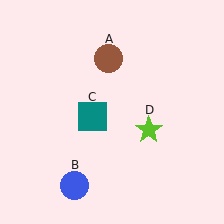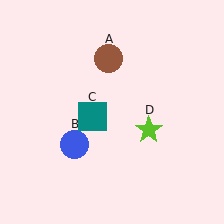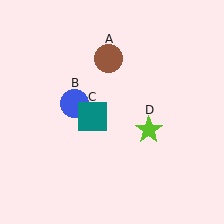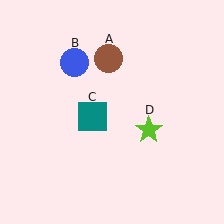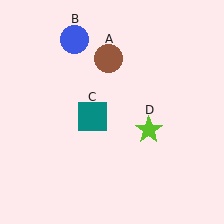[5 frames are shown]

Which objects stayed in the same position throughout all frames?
Brown circle (object A) and teal square (object C) and lime star (object D) remained stationary.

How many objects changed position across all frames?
1 object changed position: blue circle (object B).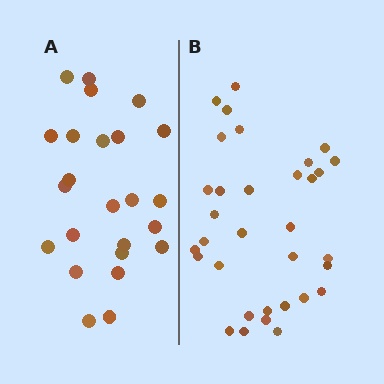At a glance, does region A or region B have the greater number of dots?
Region B (the right region) has more dots.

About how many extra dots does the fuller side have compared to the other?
Region B has roughly 8 or so more dots than region A.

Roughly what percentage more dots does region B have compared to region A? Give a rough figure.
About 40% more.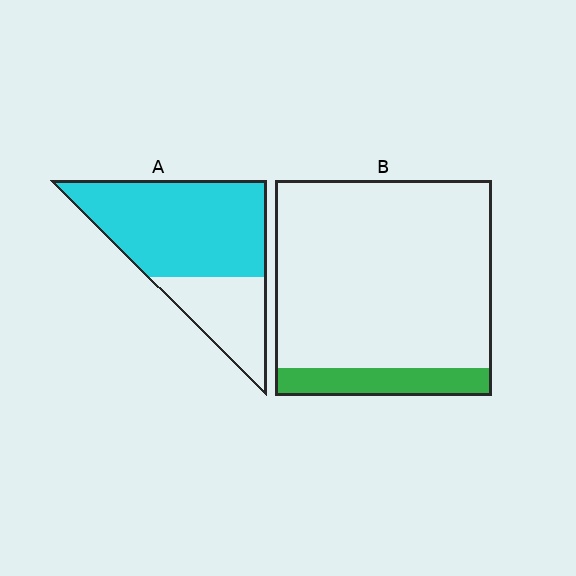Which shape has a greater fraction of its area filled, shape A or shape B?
Shape A.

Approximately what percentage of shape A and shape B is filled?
A is approximately 70% and B is approximately 15%.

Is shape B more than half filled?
No.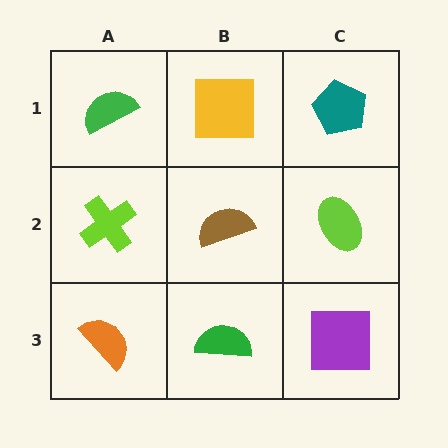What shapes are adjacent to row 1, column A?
A lime cross (row 2, column A), a yellow square (row 1, column B).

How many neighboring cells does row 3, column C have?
2.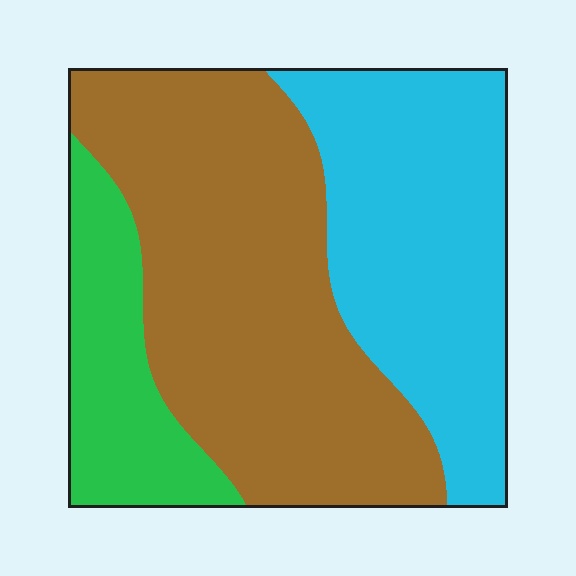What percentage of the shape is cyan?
Cyan takes up between a third and a half of the shape.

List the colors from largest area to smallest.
From largest to smallest: brown, cyan, green.